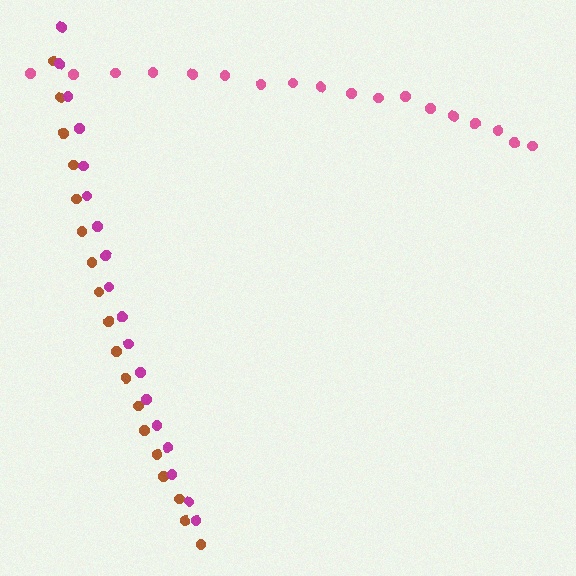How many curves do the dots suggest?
There are 3 distinct paths.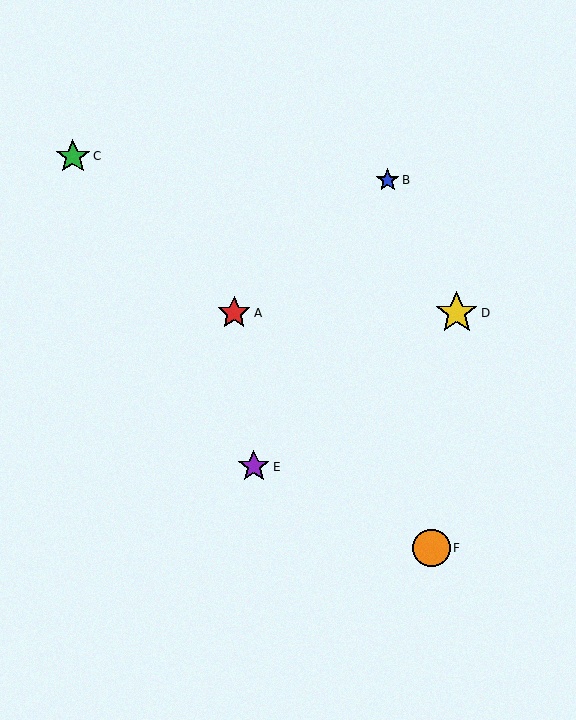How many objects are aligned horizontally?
2 objects (A, D) are aligned horizontally.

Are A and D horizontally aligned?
Yes, both are at y≈313.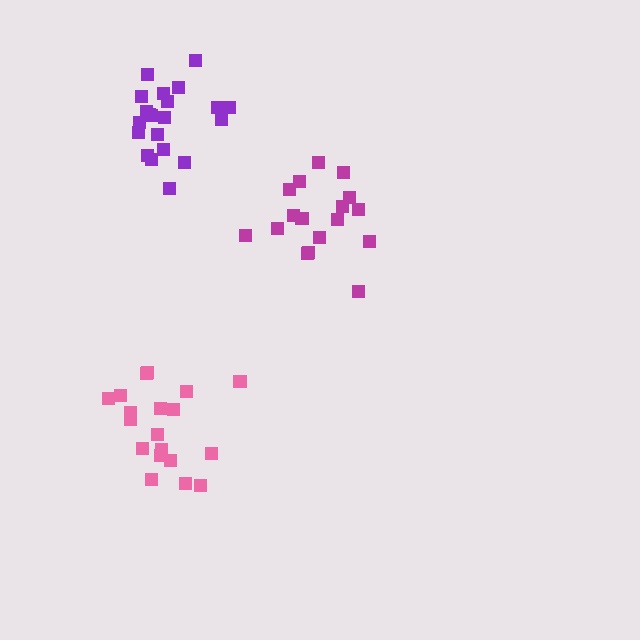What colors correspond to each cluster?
The clusters are colored: magenta, pink, purple.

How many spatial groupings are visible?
There are 3 spatial groupings.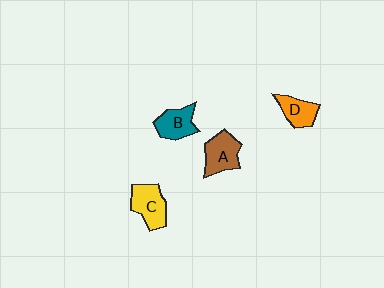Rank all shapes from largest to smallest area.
From largest to smallest: A (brown), C (yellow), B (teal), D (orange).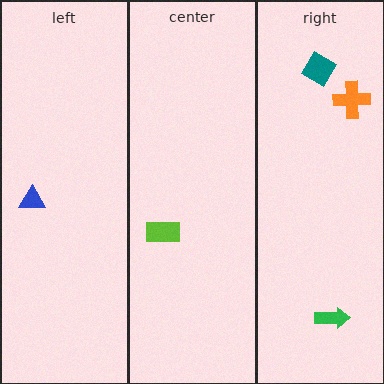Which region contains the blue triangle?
The left region.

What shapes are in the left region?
The blue triangle.